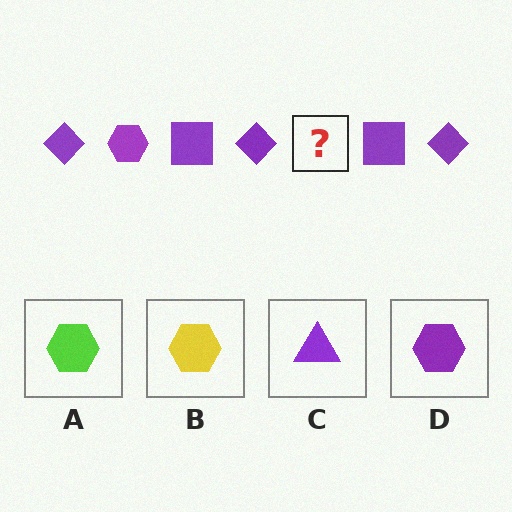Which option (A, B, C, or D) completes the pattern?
D.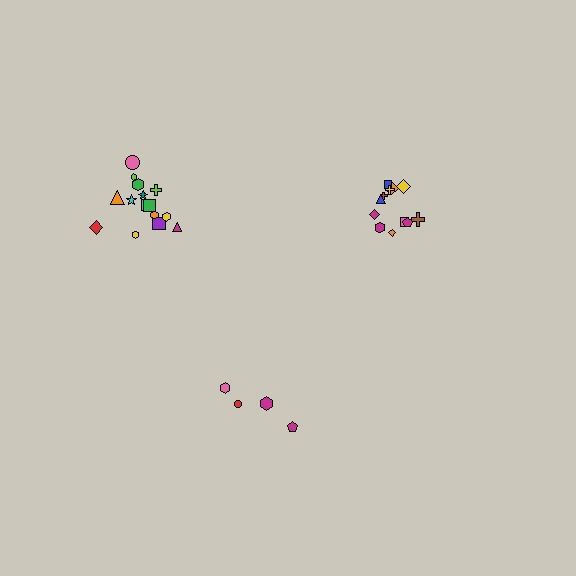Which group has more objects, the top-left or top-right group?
The top-left group.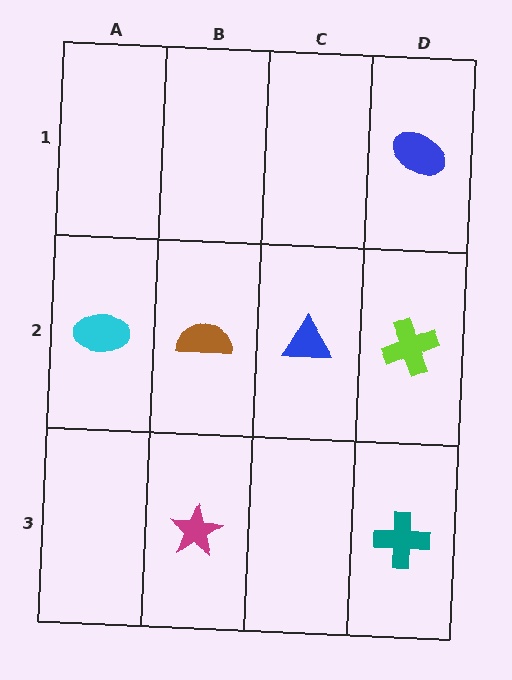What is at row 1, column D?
A blue ellipse.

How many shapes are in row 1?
1 shape.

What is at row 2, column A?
A cyan ellipse.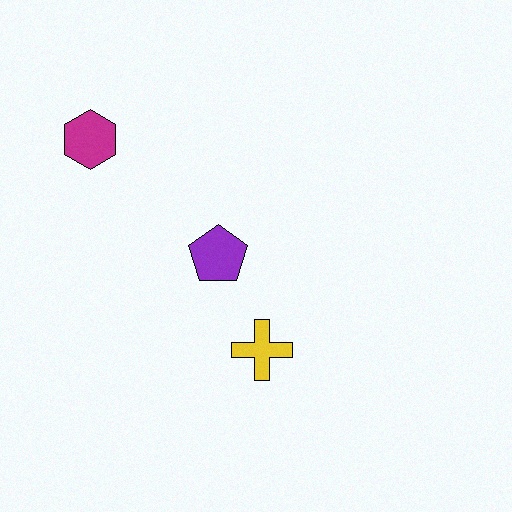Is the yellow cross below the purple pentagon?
Yes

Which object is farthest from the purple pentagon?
The magenta hexagon is farthest from the purple pentagon.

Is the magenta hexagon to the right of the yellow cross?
No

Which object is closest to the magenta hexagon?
The purple pentagon is closest to the magenta hexagon.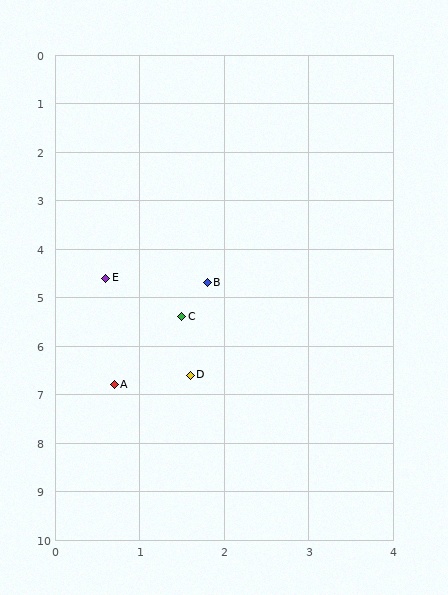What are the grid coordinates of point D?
Point D is at approximately (1.6, 6.6).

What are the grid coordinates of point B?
Point B is at approximately (1.8, 4.7).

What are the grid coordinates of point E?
Point E is at approximately (0.6, 4.6).